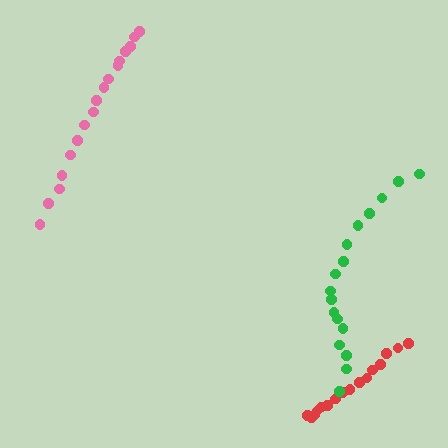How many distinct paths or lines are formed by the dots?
There are 3 distinct paths.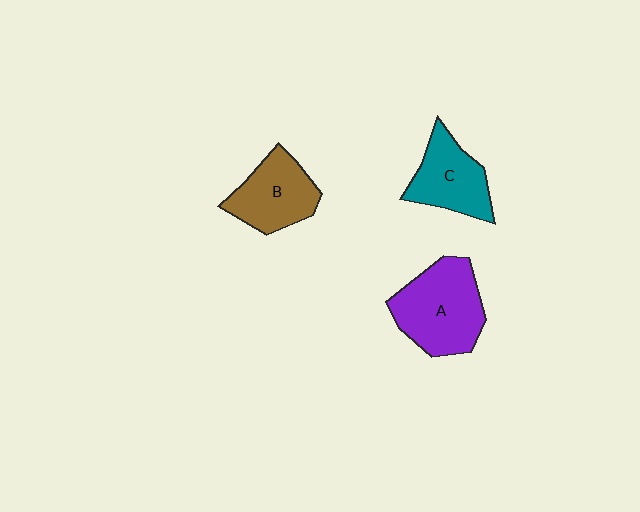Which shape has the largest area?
Shape A (purple).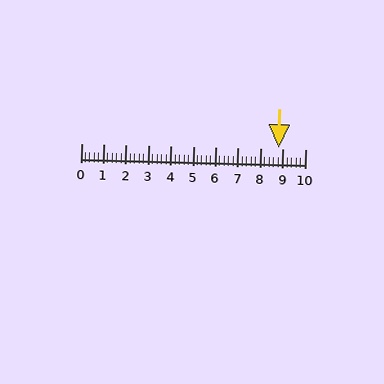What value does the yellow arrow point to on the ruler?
The yellow arrow points to approximately 8.8.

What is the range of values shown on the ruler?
The ruler shows values from 0 to 10.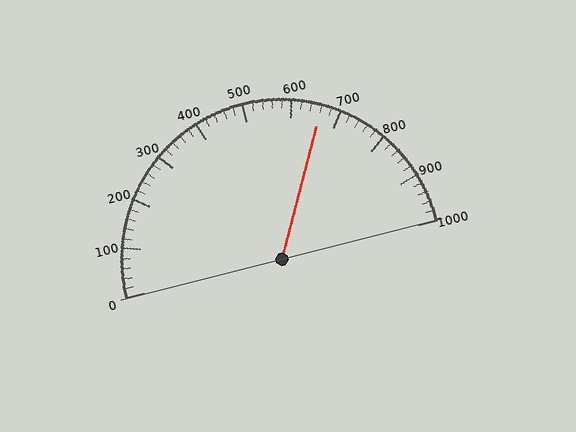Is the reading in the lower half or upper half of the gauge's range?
The reading is in the upper half of the range (0 to 1000).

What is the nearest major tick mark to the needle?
The nearest major tick mark is 700.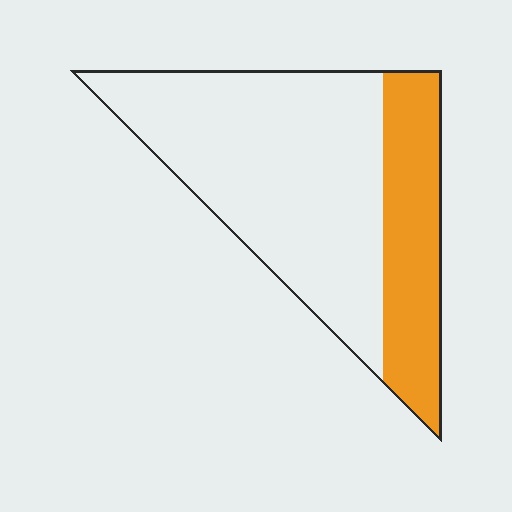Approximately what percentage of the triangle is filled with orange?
Approximately 30%.